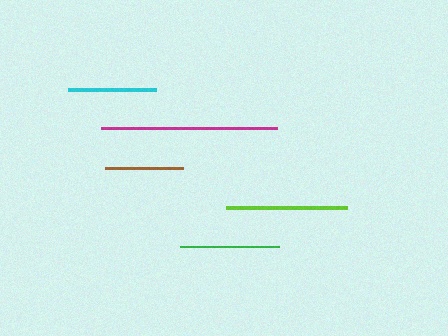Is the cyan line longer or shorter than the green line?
The green line is longer than the cyan line.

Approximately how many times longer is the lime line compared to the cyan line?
The lime line is approximately 1.4 times the length of the cyan line.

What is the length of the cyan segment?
The cyan segment is approximately 88 pixels long.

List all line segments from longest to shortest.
From longest to shortest: magenta, lime, green, cyan, brown.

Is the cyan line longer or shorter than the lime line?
The lime line is longer than the cyan line.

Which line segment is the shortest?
The brown line is the shortest at approximately 78 pixels.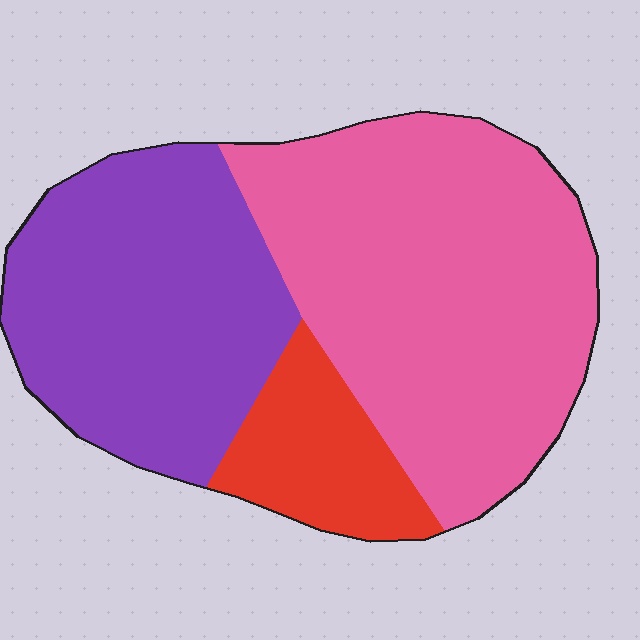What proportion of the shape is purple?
Purple covers around 35% of the shape.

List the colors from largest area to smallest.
From largest to smallest: pink, purple, red.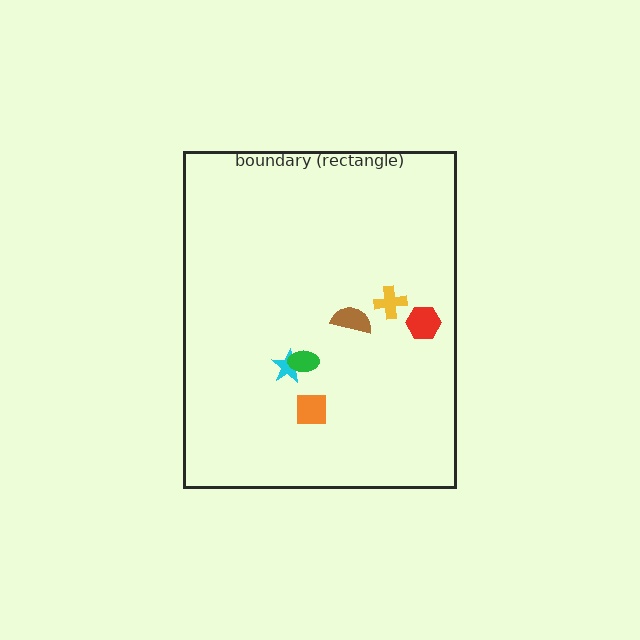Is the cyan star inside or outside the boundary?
Inside.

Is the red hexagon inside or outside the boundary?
Inside.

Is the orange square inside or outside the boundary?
Inside.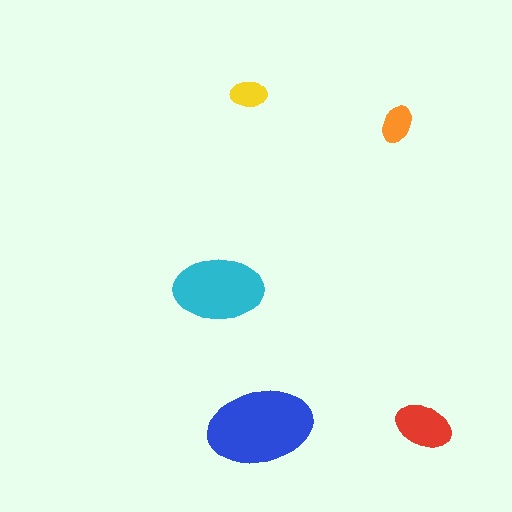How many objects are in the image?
There are 5 objects in the image.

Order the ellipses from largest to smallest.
the blue one, the cyan one, the red one, the orange one, the yellow one.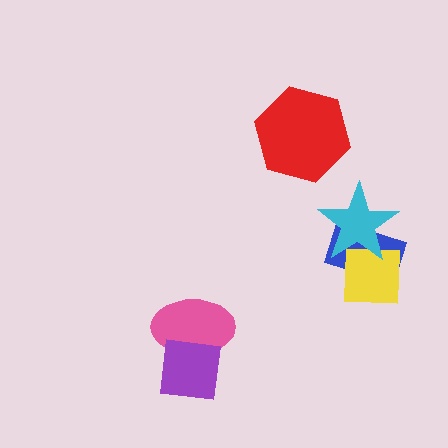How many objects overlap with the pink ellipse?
1 object overlaps with the pink ellipse.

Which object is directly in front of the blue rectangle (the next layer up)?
The yellow square is directly in front of the blue rectangle.